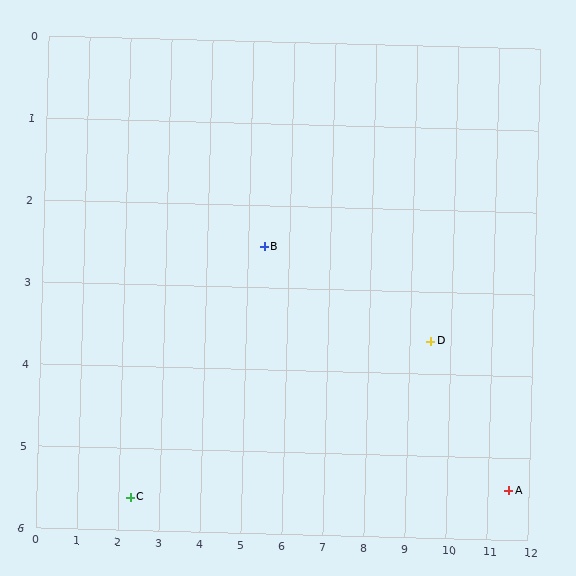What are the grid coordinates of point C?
Point C is at approximately (2.3, 5.6).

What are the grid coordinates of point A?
Point A is at approximately (11.5, 5.4).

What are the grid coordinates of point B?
Point B is at approximately (5.4, 2.5).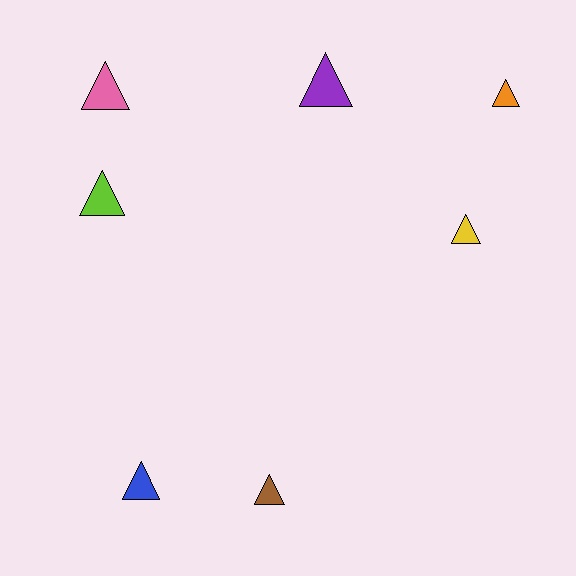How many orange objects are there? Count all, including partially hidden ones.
There is 1 orange object.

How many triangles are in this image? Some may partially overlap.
There are 7 triangles.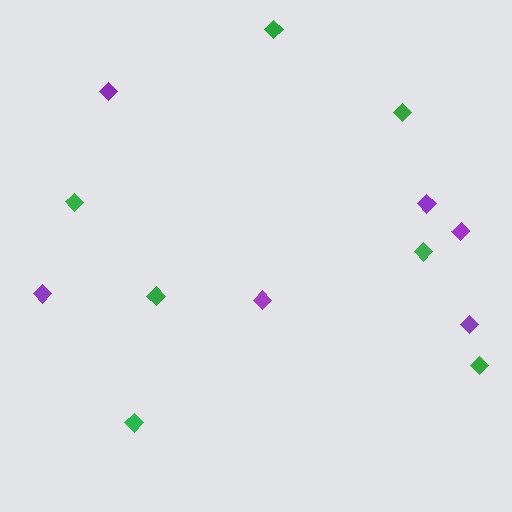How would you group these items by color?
There are 2 groups: one group of green diamonds (7) and one group of purple diamonds (6).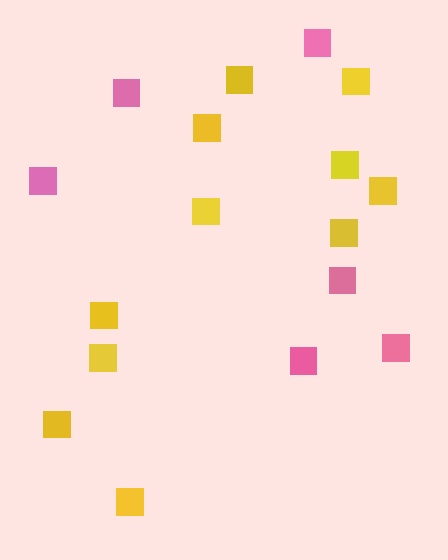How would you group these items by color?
There are 2 groups: one group of yellow squares (11) and one group of pink squares (6).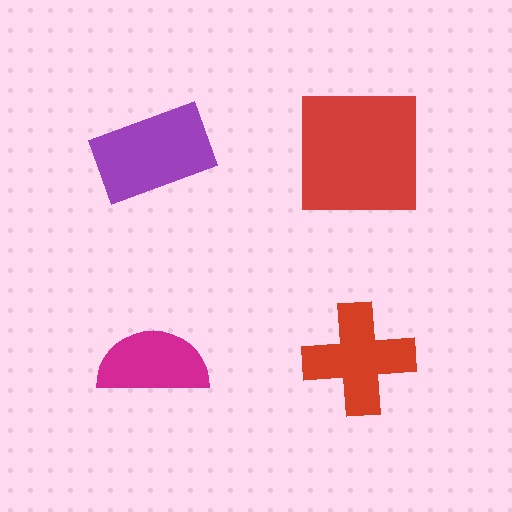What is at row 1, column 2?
A red square.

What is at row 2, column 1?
A magenta semicircle.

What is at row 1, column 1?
A purple rectangle.